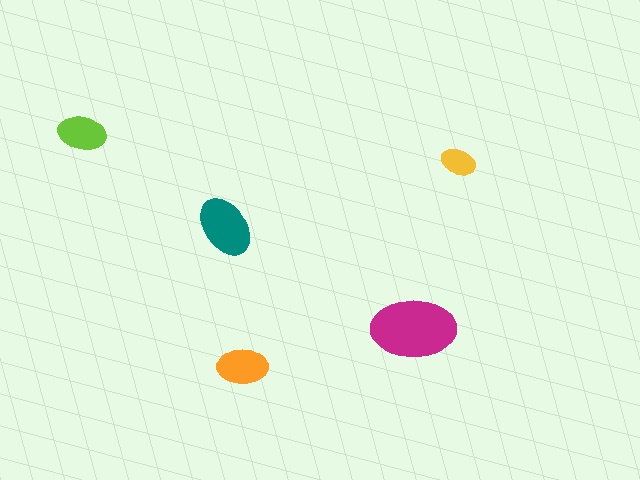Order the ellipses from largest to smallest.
the magenta one, the teal one, the orange one, the lime one, the yellow one.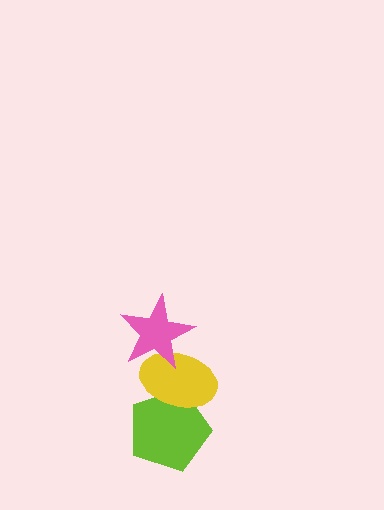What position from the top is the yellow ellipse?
The yellow ellipse is 2nd from the top.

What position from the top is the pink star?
The pink star is 1st from the top.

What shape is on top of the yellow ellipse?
The pink star is on top of the yellow ellipse.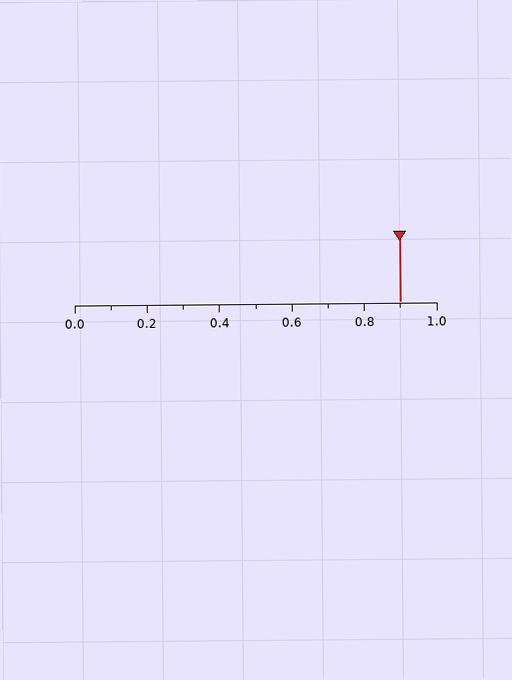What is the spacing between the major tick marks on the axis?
The major ticks are spaced 0.2 apart.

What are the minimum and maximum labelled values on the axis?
The axis runs from 0.0 to 1.0.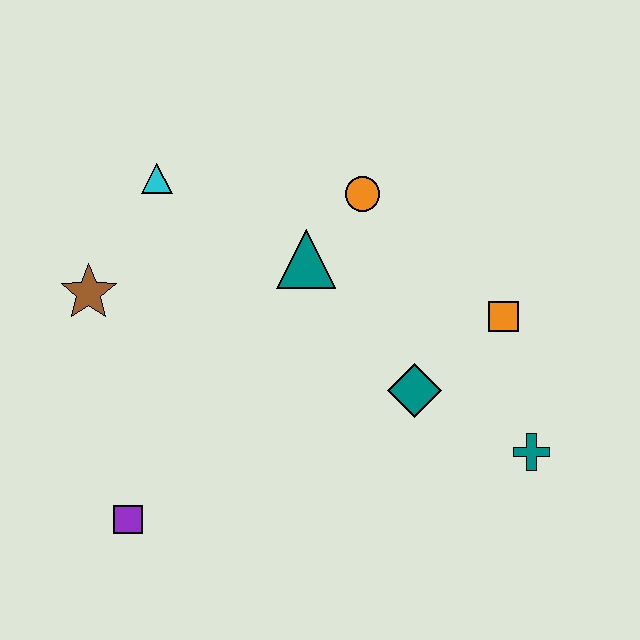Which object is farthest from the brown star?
The teal cross is farthest from the brown star.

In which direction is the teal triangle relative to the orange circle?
The teal triangle is below the orange circle.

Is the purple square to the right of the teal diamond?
No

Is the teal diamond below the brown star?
Yes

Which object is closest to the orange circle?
The teal triangle is closest to the orange circle.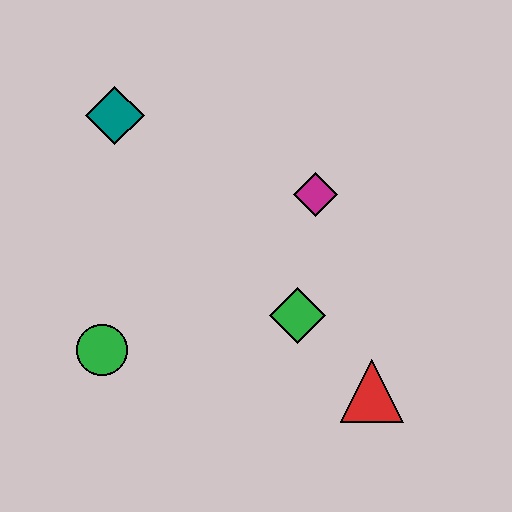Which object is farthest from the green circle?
The red triangle is farthest from the green circle.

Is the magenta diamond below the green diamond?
No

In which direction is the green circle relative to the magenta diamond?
The green circle is to the left of the magenta diamond.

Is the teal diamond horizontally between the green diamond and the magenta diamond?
No